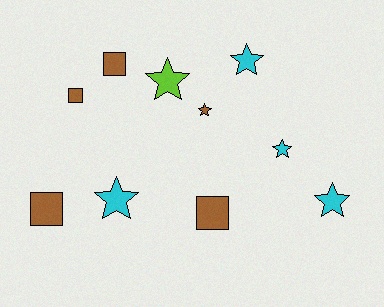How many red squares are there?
There are no red squares.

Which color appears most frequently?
Brown, with 5 objects.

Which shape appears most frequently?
Star, with 6 objects.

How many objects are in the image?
There are 10 objects.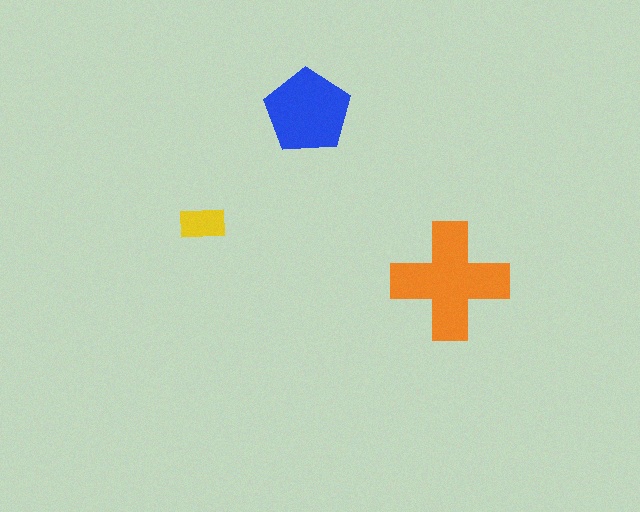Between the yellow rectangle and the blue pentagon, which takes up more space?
The blue pentagon.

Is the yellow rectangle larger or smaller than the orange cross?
Smaller.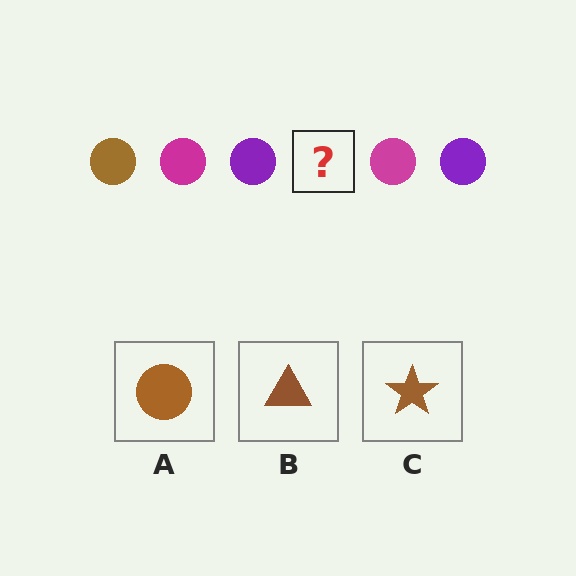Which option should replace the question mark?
Option A.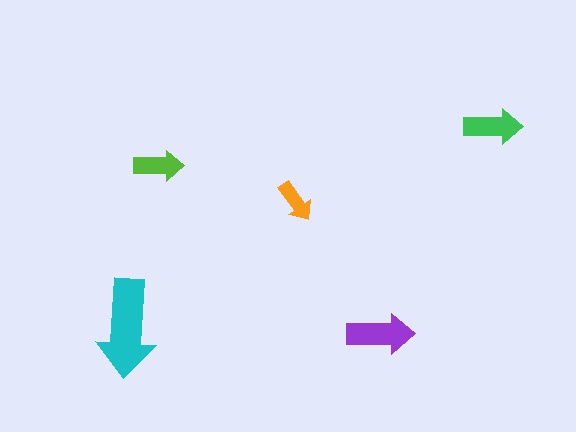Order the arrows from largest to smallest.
the cyan one, the purple one, the green one, the lime one, the orange one.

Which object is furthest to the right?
The green arrow is rightmost.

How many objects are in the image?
There are 5 objects in the image.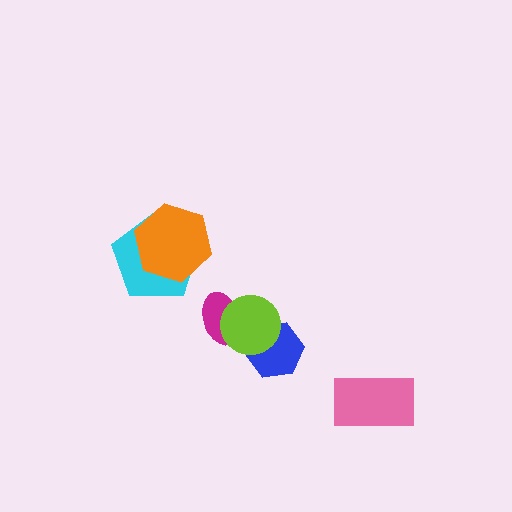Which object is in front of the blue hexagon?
The lime circle is in front of the blue hexagon.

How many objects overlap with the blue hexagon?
1 object overlaps with the blue hexagon.